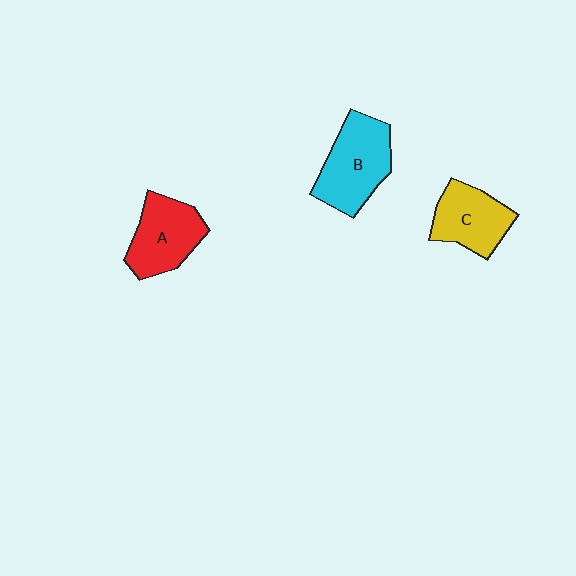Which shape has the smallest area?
Shape C (yellow).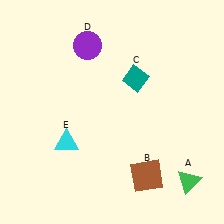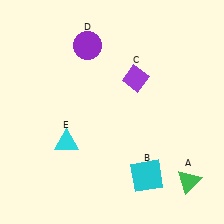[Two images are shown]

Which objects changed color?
B changed from brown to cyan. C changed from teal to purple.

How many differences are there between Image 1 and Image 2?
There are 2 differences between the two images.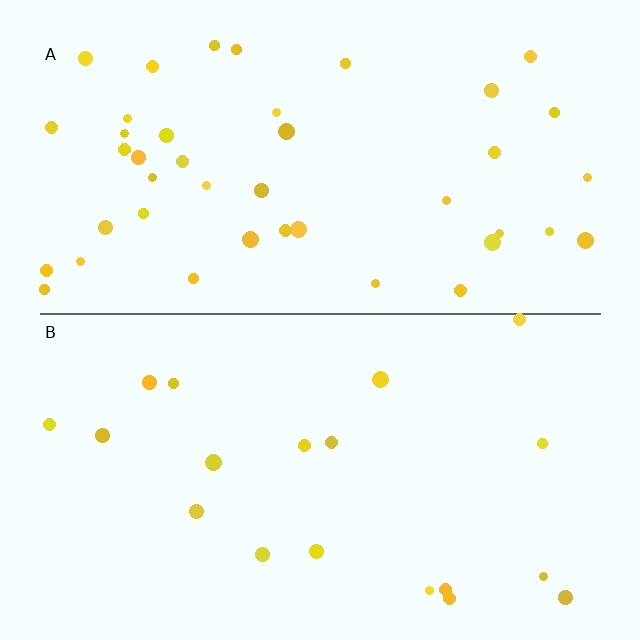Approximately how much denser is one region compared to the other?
Approximately 2.2× — region A over region B.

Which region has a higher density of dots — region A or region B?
A (the top).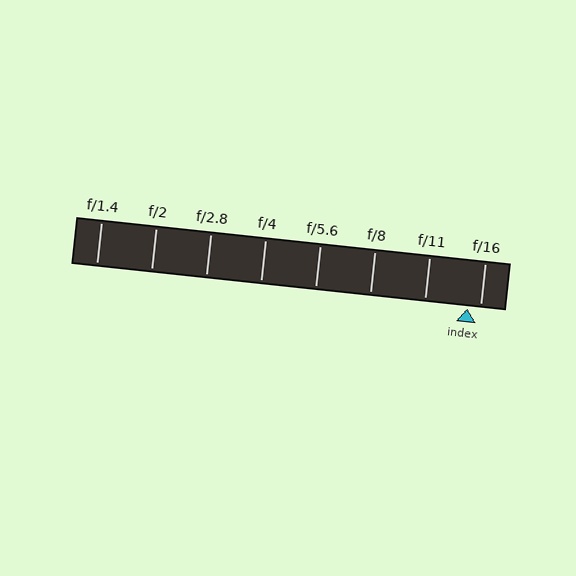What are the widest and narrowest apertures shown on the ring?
The widest aperture shown is f/1.4 and the narrowest is f/16.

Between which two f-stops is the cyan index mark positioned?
The index mark is between f/11 and f/16.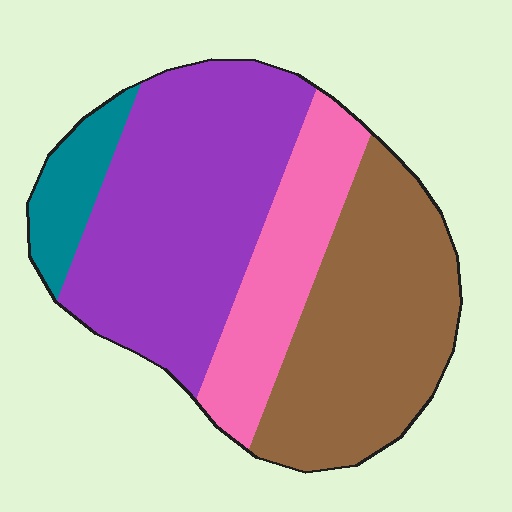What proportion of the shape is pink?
Pink takes up about one fifth (1/5) of the shape.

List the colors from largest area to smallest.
From largest to smallest: purple, brown, pink, teal.